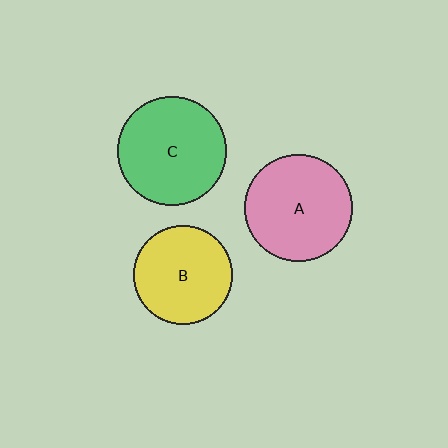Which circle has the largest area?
Circle C (green).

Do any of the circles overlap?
No, none of the circles overlap.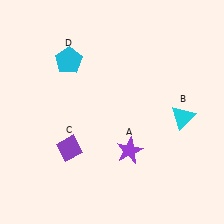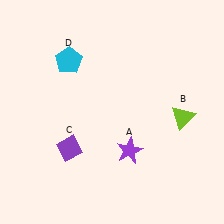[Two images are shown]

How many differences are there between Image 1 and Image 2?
There is 1 difference between the two images.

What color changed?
The triangle (B) changed from cyan in Image 1 to lime in Image 2.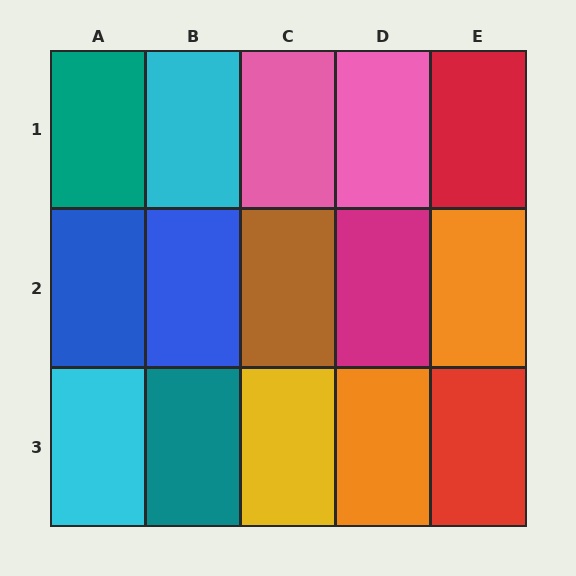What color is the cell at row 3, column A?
Cyan.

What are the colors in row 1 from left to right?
Teal, cyan, pink, pink, red.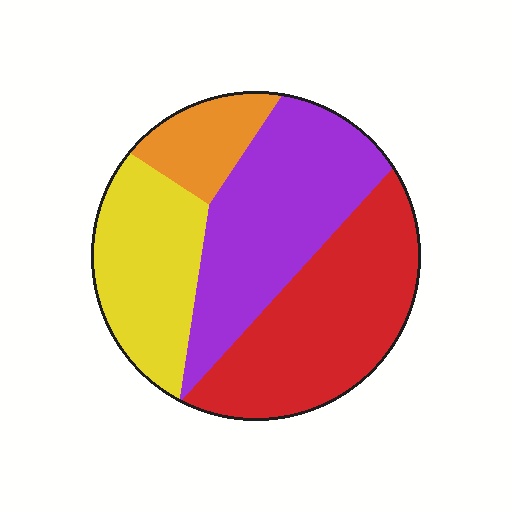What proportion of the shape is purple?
Purple takes up about one third (1/3) of the shape.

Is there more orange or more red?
Red.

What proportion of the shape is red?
Red covers around 35% of the shape.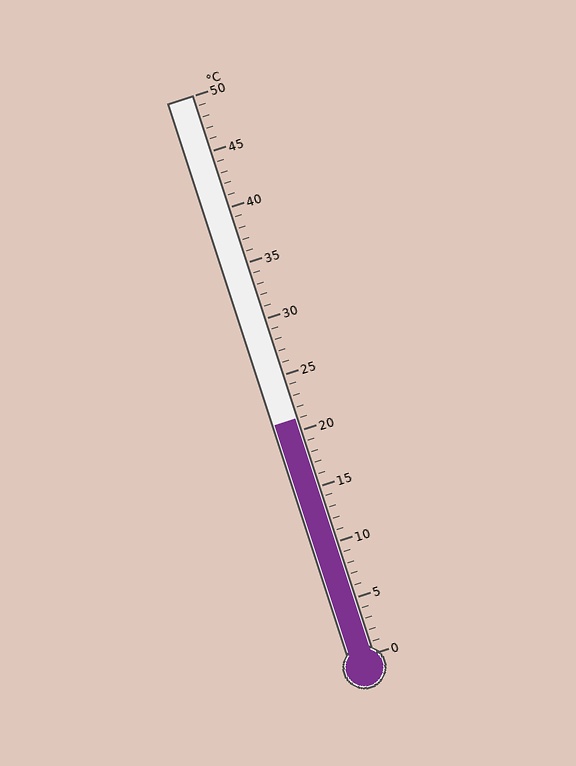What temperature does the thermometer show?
The thermometer shows approximately 21°C.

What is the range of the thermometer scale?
The thermometer scale ranges from 0°C to 50°C.